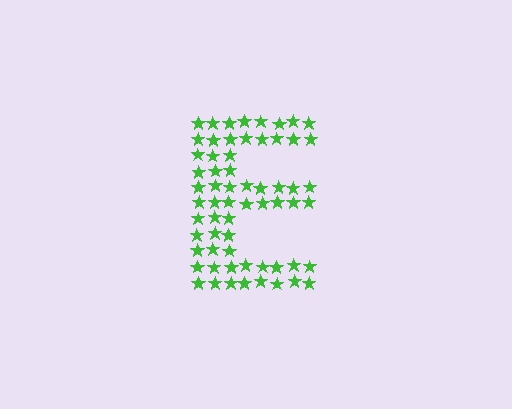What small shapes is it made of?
It is made of small stars.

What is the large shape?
The large shape is the letter E.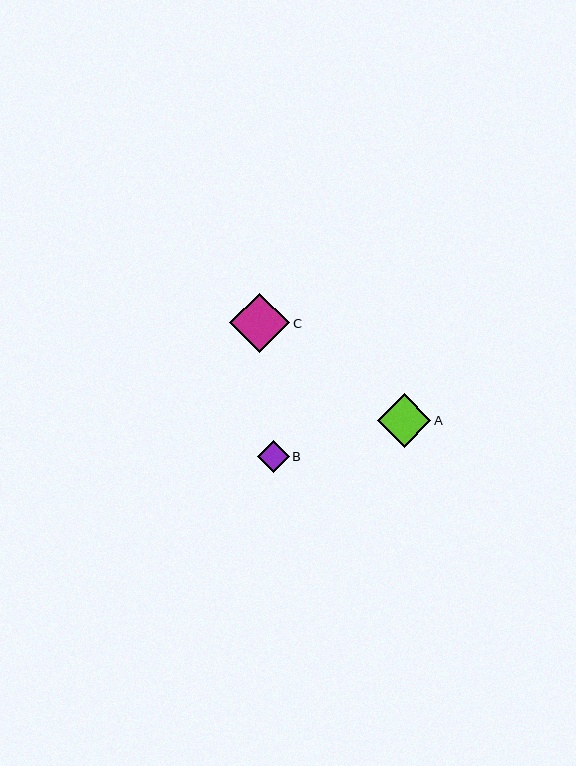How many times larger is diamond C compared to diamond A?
Diamond C is approximately 1.1 times the size of diamond A.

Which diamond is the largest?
Diamond C is the largest with a size of approximately 60 pixels.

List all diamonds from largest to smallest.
From largest to smallest: C, A, B.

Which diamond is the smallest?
Diamond B is the smallest with a size of approximately 32 pixels.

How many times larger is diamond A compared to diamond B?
Diamond A is approximately 1.7 times the size of diamond B.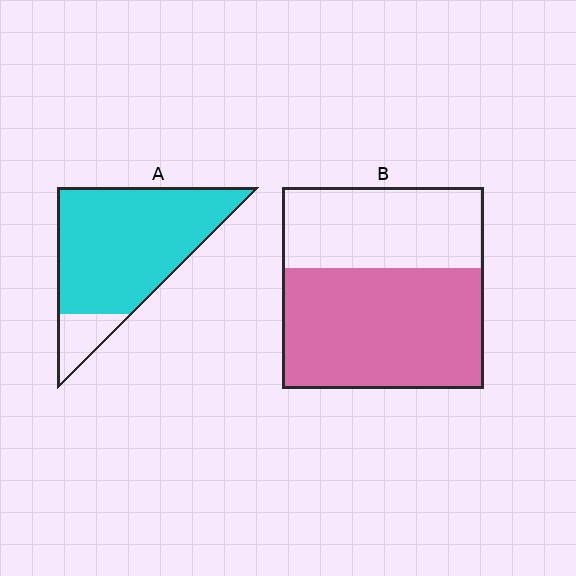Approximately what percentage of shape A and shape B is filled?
A is approximately 85% and B is approximately 60%.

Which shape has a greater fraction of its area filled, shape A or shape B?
Shape A.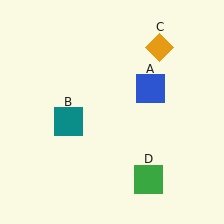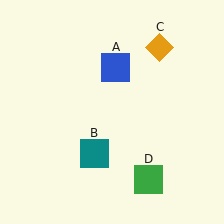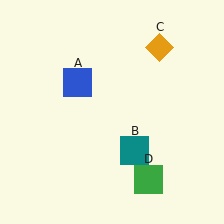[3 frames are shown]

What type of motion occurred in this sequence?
The blue square (object A), teal square (object B) rotated counterclockwise around the center of the scene.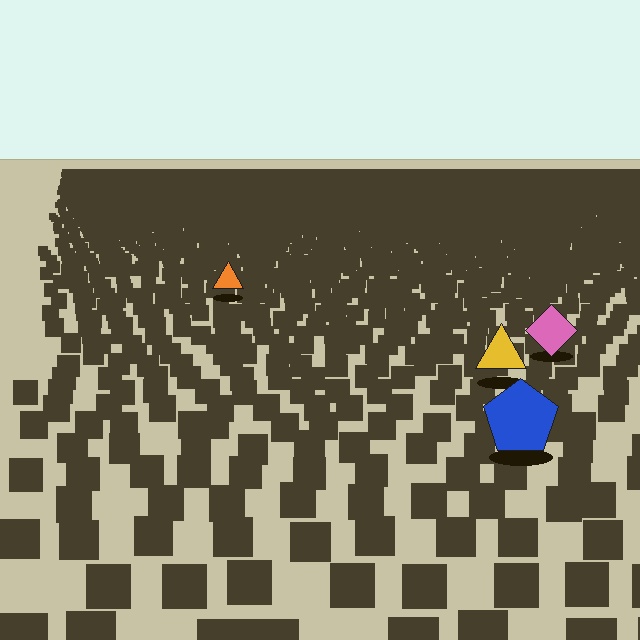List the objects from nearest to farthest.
From nearest to farthest: the blue pentagon, the yellow triangle, the pink diamond, the orange triangle.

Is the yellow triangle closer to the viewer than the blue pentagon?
No. The blue pentagon is closer — you can tell from the texture gradient: the ground texture is coarser near it.